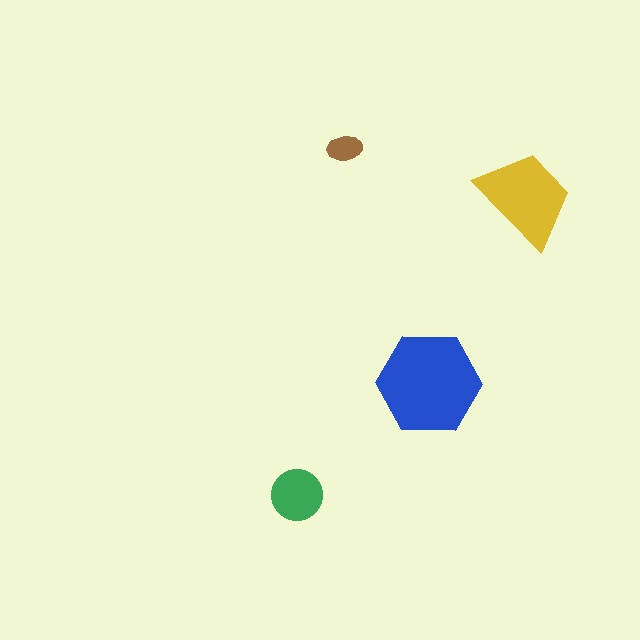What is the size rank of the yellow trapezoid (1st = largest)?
2nd.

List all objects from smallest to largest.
The brown ellipse, the green circle, the yellow trapezoid, the blue hexagon.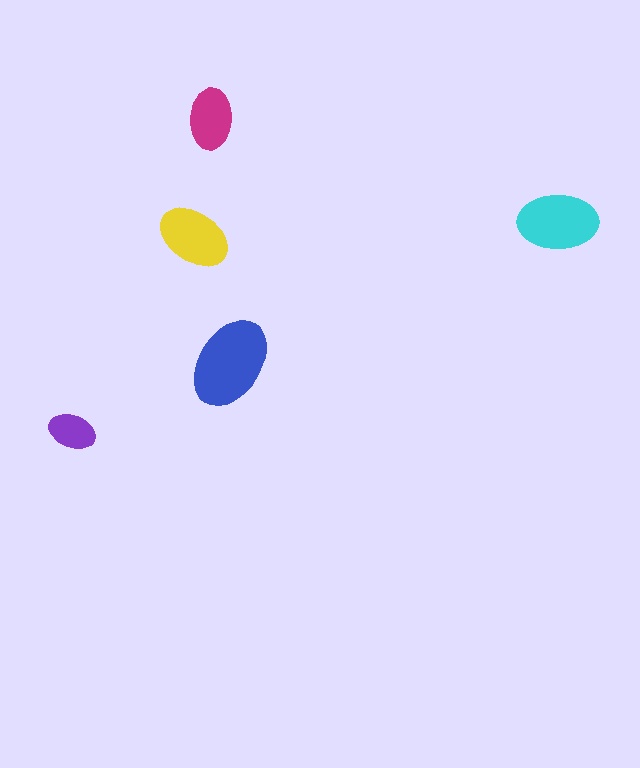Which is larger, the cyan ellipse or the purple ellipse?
The cyan one.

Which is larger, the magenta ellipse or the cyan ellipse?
The cyan one.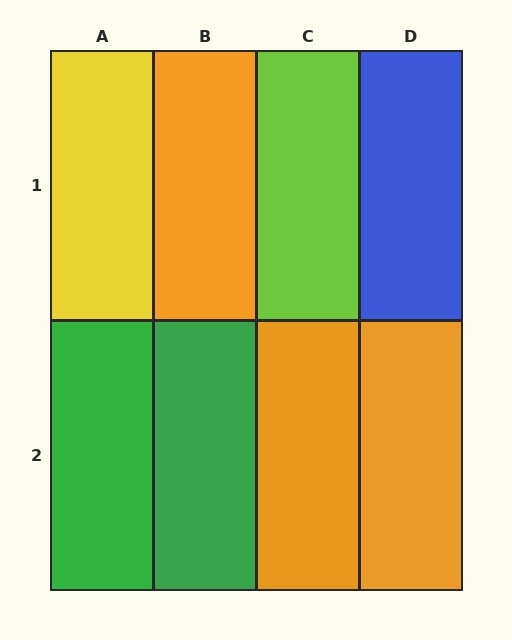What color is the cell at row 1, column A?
Yellow.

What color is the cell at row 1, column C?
Lime.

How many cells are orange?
3 cells are orange.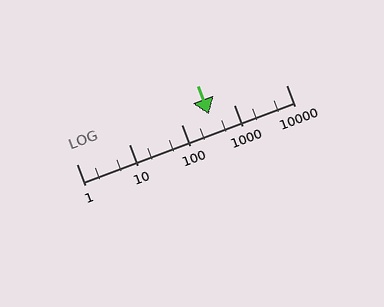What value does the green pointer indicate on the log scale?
The pointer indicates approximately 340.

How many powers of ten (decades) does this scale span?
The scale spans 4 decades, from 1 to 10000.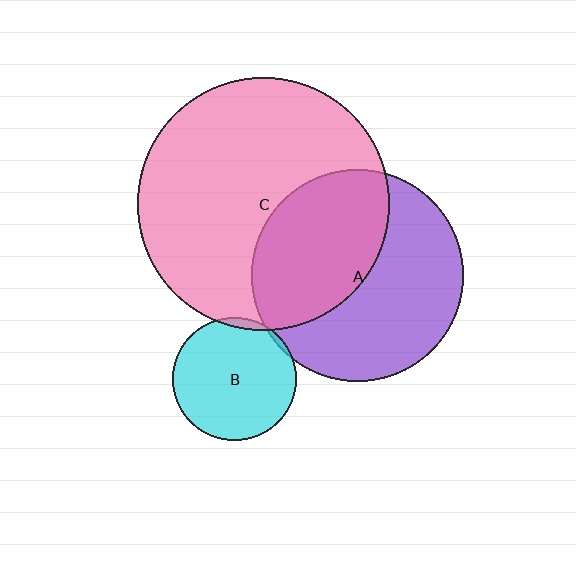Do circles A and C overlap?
Yes.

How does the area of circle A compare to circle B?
Approximately 3.0 times.